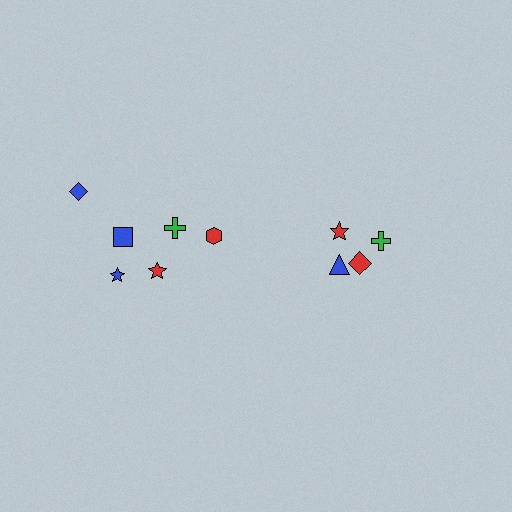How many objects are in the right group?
There are 4 objects.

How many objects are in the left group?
There are 6 objects.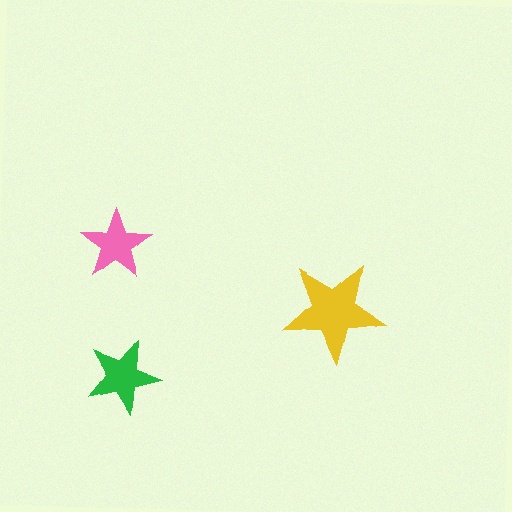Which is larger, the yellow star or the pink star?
The yellow one.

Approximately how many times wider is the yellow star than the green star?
About 1.5 times wider.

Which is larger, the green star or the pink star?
The green one.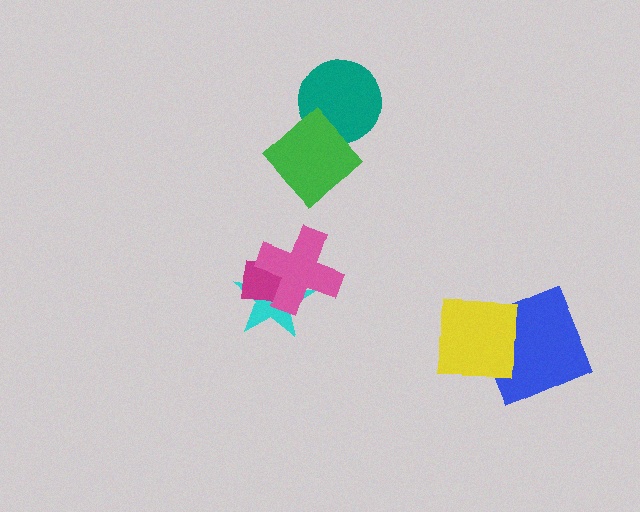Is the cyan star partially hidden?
Yes, it is partially covered by another shape.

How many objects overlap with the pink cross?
2 objects overlap with the pink cross.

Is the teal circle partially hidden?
Yes, it is partially covered by another shape.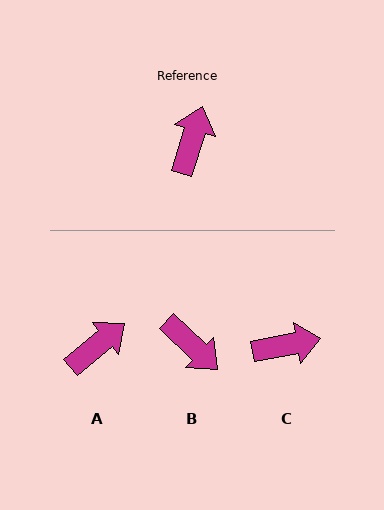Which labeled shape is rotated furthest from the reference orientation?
B, about 116 degrees away.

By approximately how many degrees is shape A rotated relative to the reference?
Approximately 34 degrees clockwise.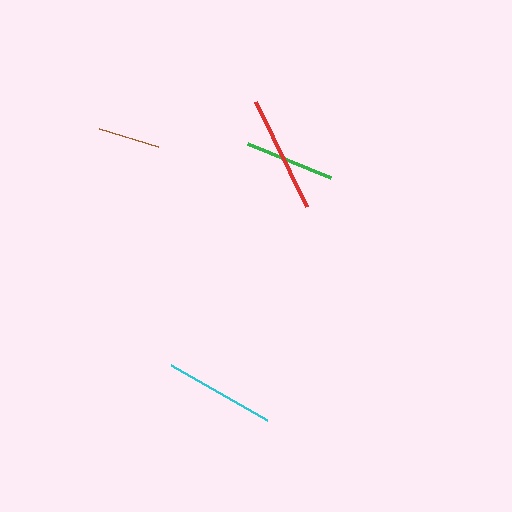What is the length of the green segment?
The green segment is approximately 90 pixels long.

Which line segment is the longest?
The red line is the longest at approximately 117 pixels.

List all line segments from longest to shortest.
From longest to shortest: red, cyan, green, brown.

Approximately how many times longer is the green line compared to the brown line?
The green line is approximately 1.4 times the length of the brown line.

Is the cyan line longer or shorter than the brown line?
The cyan line is longer than the brown line.